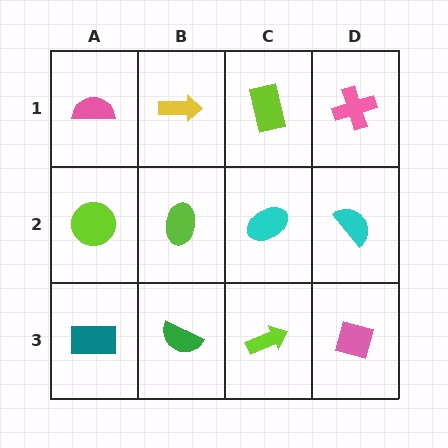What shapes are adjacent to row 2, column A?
A pink semicircle (row 1, column A), a teal rectangle (row 3, column A), a lime ellipse (row 2, column B).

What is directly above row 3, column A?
A lime circle.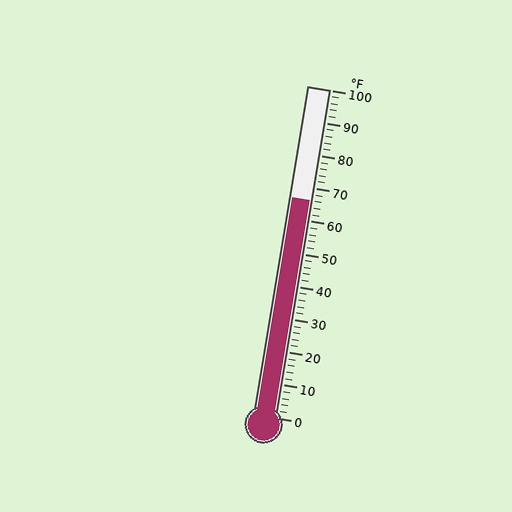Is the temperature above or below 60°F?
The temperature is above 60°F.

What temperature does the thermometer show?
The thermometer shows approximately 66°F.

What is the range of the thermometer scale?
The thermometer scale ranges from 0°F to 100°F.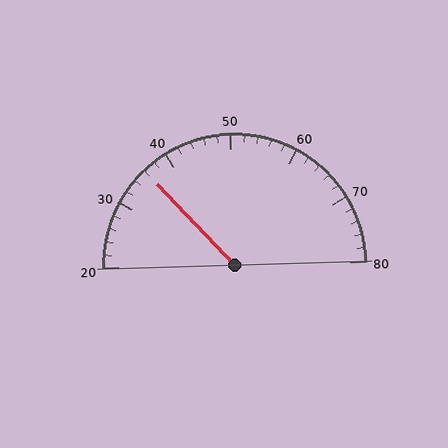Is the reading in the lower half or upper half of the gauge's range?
The reading is in the lower half of the range (20 to 80).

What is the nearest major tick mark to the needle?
The nearest major tick mark is 40.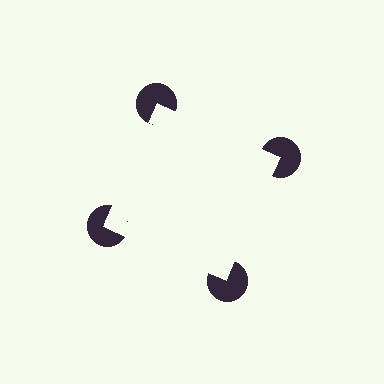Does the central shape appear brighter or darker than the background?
It typically appears slightly brighter than the background, even though no actual brightness change is drawn.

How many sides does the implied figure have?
4 sides.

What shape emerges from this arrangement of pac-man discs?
An illusory square — its edges are inferred from the aligned wedge cuts in the pac-man discs, not physically drawn.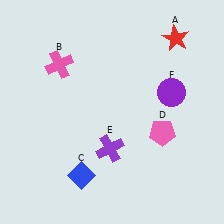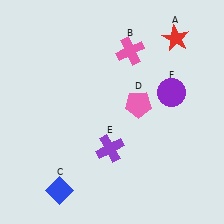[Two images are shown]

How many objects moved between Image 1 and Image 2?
3 objects moved between the two images.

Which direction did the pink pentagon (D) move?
The pink pentagon (D) moved up.